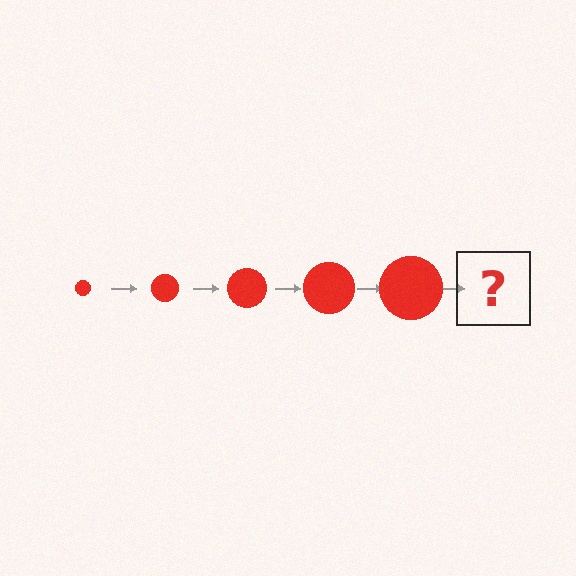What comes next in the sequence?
The next element should be a red circle, larger than the previous one.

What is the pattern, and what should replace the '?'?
The pattern is that the circle gets progressively larger each step. The '?' should be a red circle, larger than the previous one.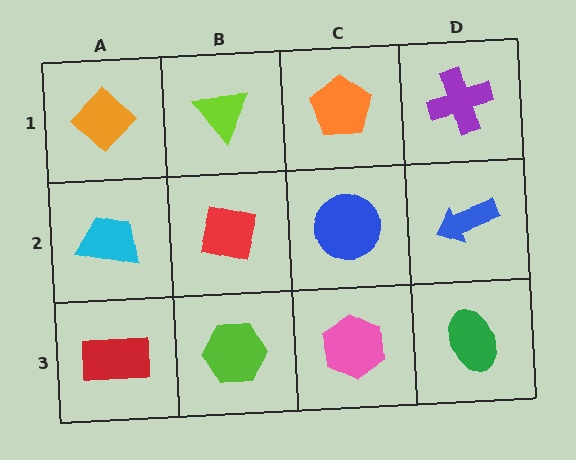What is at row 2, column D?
A blue arrow.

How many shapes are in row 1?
4 shapes.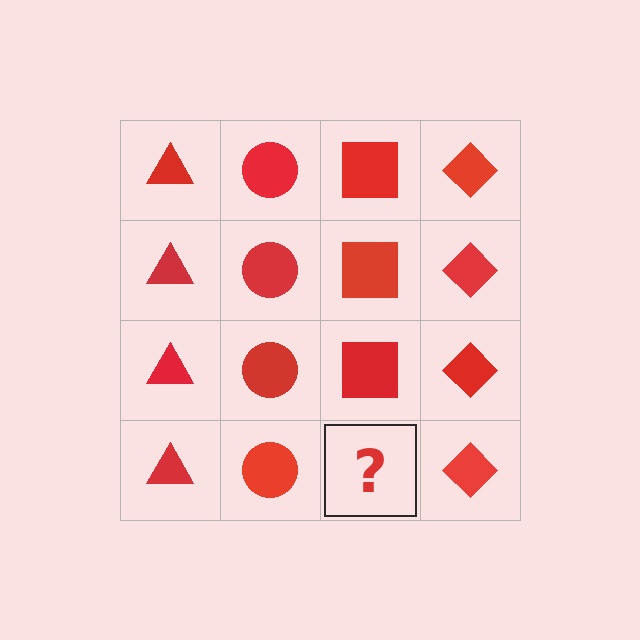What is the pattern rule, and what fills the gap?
The rule is that each column has a consistent shape. The gap should be filled with a red square.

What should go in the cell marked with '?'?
The missing cell should contain a red square.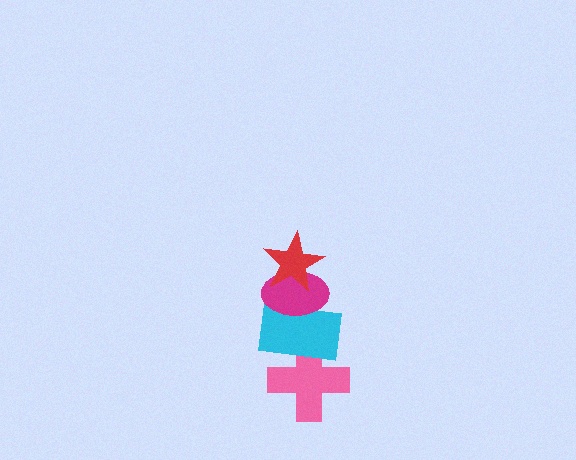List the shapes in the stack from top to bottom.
From top to bottom: the red star, the magenta ellipse, the cyan rectangle, the pink cross.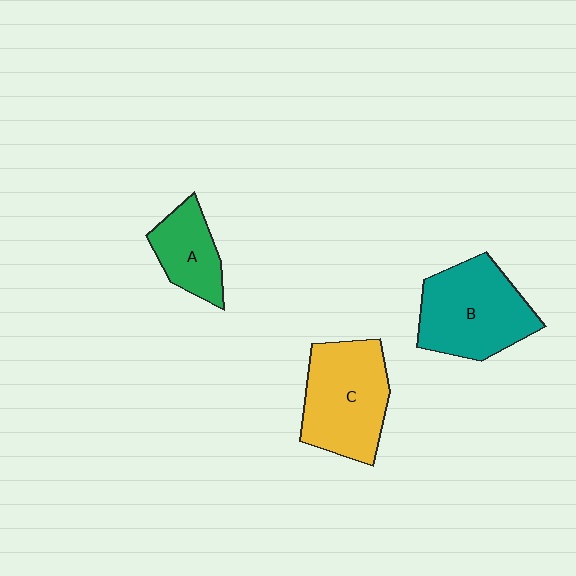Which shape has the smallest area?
Shape A (green).